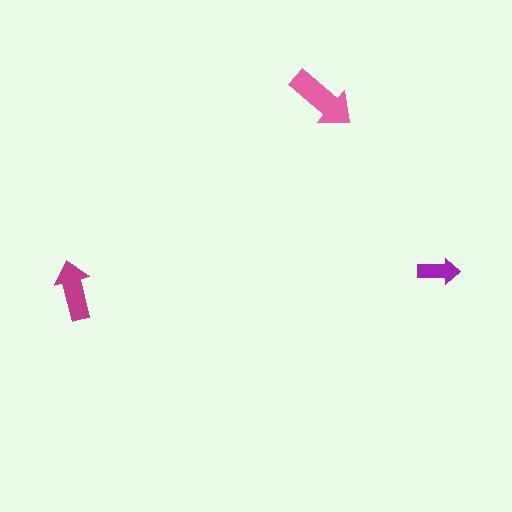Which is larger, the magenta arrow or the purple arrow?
The magenta one.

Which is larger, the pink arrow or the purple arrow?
The pink one.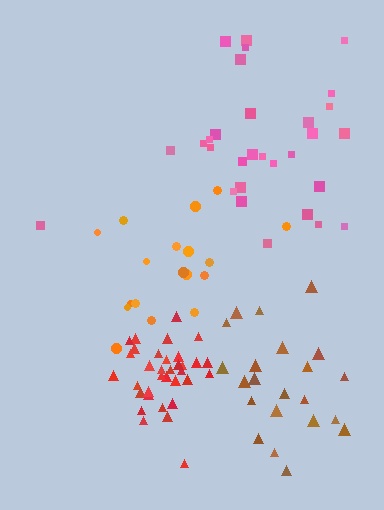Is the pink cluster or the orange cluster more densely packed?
Orange.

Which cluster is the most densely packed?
Red.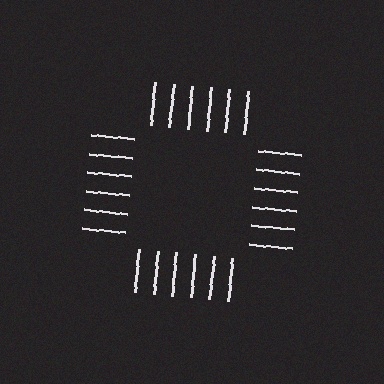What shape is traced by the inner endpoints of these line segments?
An illusory square — the line segments terminate on its edges but no continuous stroke is drawn.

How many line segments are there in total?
24 — 6 along each of the 4 edges.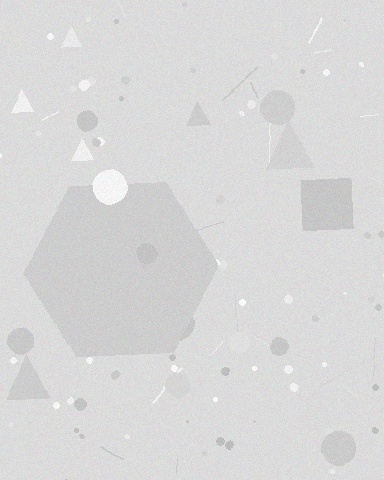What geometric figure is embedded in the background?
A hexagon is embedded in the background.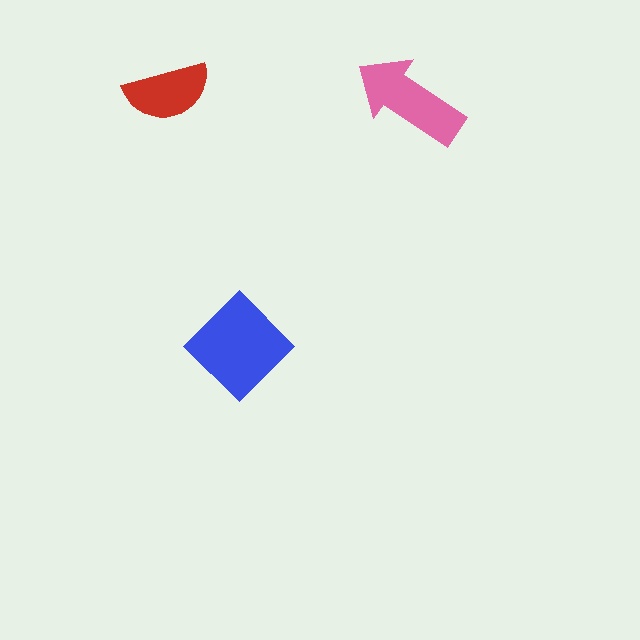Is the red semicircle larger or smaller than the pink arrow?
Smaller.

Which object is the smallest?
The red semicircle.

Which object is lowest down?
The blue diamond is bottommost.